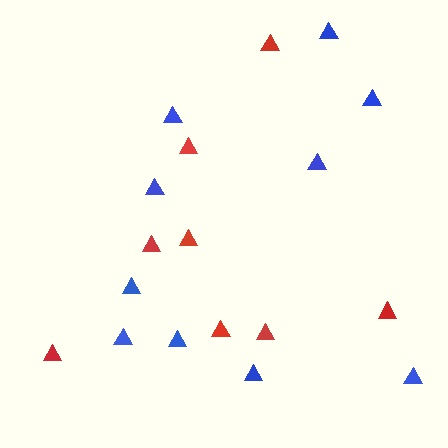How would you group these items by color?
There are 2 groups: one group of red triangles (8) and one group of blue triangles (10).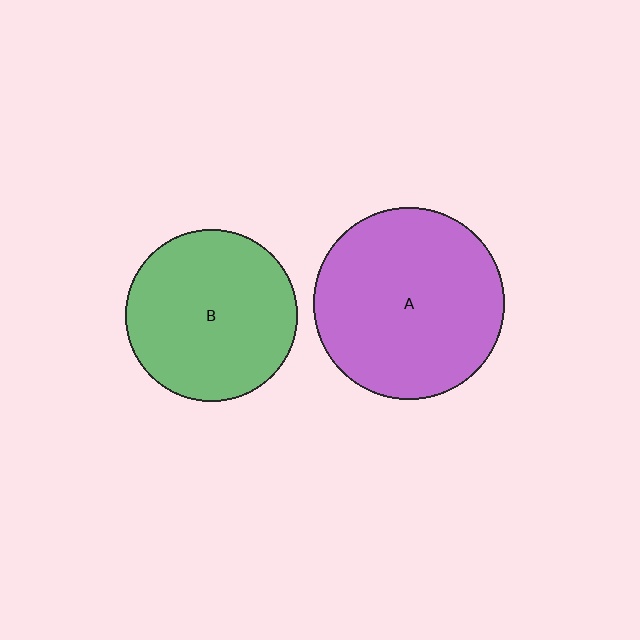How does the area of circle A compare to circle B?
Approximately 1.2 times.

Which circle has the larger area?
Circle A (purple).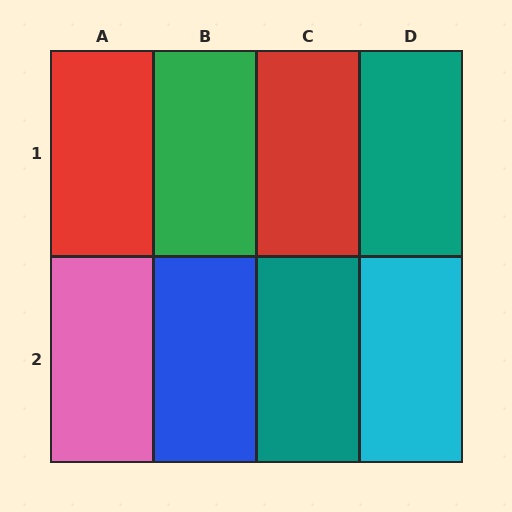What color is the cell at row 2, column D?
Cyan.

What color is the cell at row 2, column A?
Pink.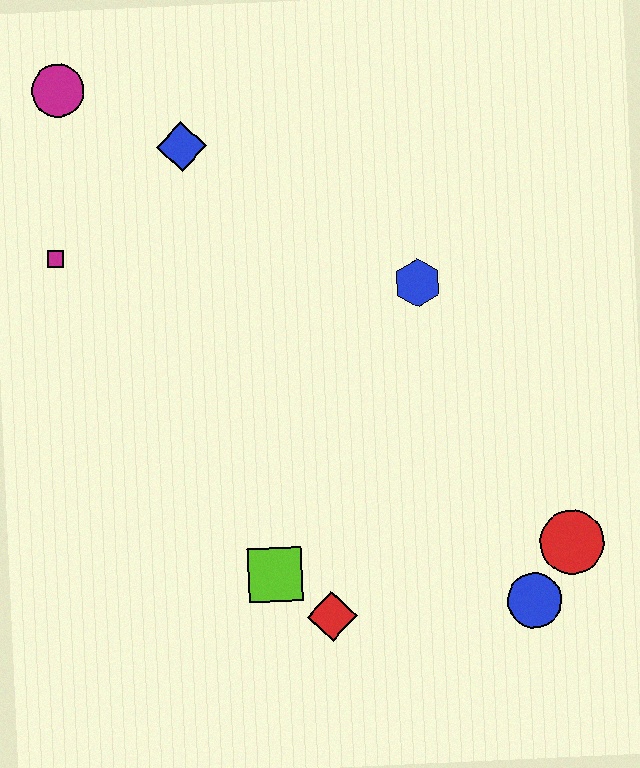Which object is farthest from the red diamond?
The magenta circle is farthest from the red diamond.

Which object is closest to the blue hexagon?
The blue diamond is closest to the blue hexagon.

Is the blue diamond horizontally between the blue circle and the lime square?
No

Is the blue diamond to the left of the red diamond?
Yes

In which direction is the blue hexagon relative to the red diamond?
The blue hexagon is above the red diamond.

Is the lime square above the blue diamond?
No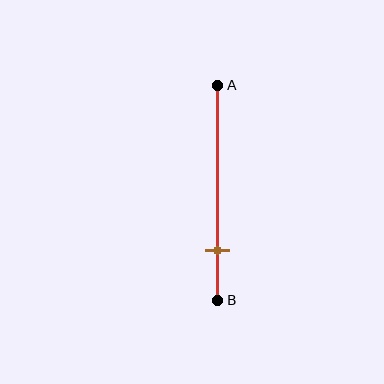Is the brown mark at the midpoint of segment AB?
No, the mark is at about 75% from A, not at the 50% midpoint.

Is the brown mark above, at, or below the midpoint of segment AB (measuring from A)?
The brown mark is below the midpoint of segment AB.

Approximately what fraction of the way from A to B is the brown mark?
The brown mark is approximately 75% of the way from A to B.